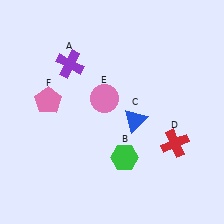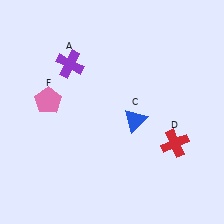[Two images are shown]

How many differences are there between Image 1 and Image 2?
There are 2 differences between the two images.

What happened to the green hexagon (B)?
The green hexagon (B) was removed in Image 2. It was in the bottom-right area of Image 1.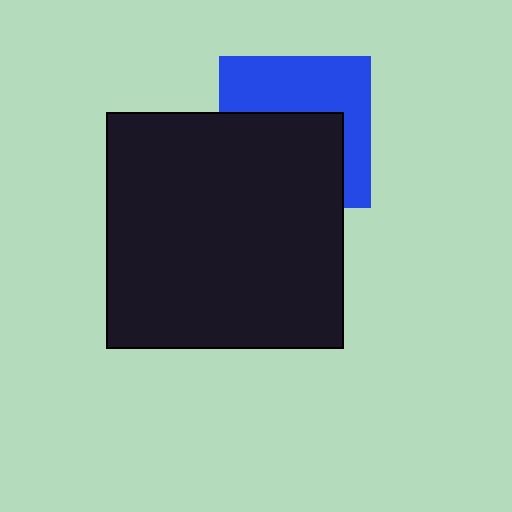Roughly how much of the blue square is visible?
About half of it is visible (roughly 48%).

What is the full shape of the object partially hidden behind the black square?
The partially hidden object is a blue square.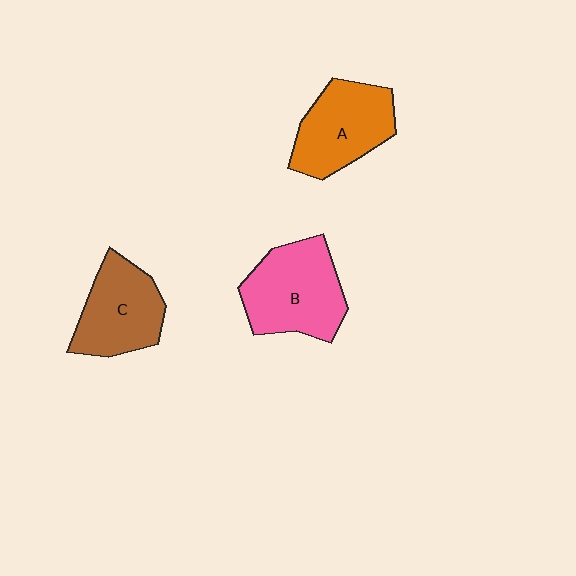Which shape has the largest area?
Shape B (pink).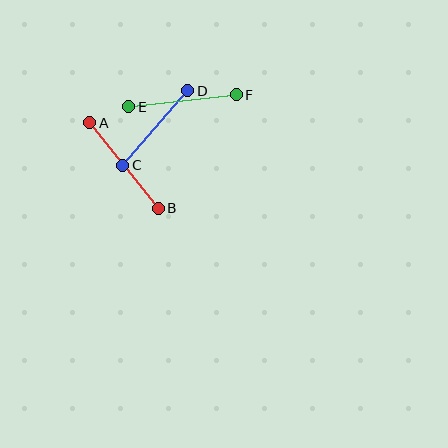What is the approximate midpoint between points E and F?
The midpoint is at approximately (182, 101) pixels.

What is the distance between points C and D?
The distance is approximately 99 pixels.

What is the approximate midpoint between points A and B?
The midpoint is at approximately (124, 165) pixels.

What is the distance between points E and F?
The distance is approximately 108 pixels.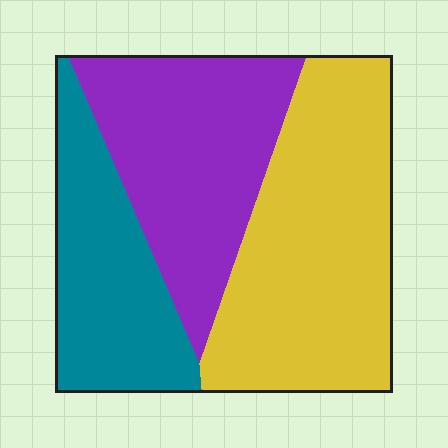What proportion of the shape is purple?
Purple takes up about one third (1/3) of the shape.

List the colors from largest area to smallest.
From largest to smallest: yellow, purple, teal.